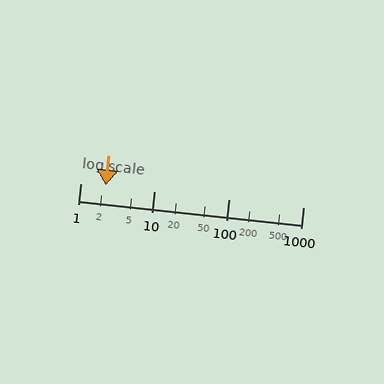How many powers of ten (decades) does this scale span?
The scale spans 3 decades, from 1 to 1000.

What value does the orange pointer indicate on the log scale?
The pointer indicates approximately 2.2.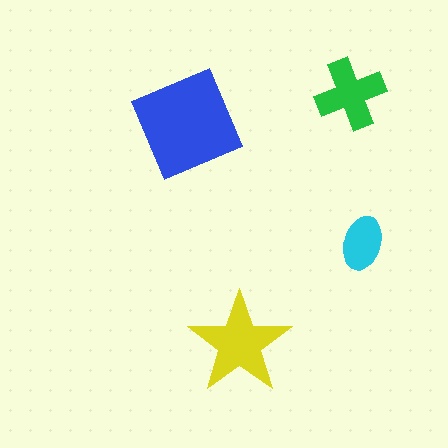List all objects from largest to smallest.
The blue diamond, the yellow star, the green cross, the cyan ellipse.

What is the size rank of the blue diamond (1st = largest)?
1st.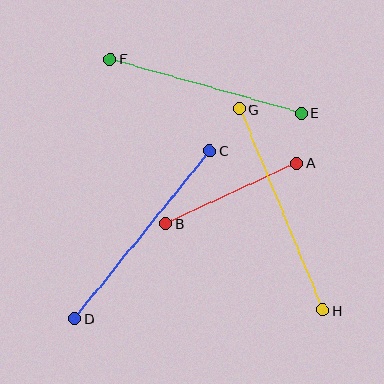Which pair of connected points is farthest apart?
Points G and H are farthest apart.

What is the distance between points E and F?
The distance is approximately 199 pixels.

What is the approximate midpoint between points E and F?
The midpoint is at approximately (206, 86) pixels.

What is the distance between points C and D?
The distance is approximately 216 pixels.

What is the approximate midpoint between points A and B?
The midpoint is at approximately (231, 193) pixels.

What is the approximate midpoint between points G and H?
The midpoint is at approximately (281, 210) pixels.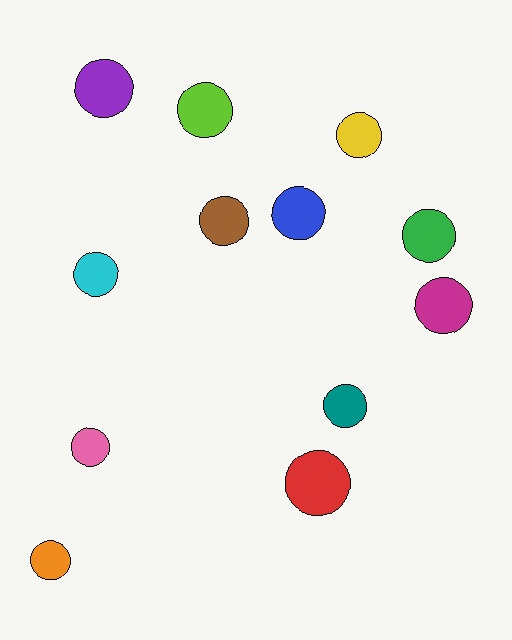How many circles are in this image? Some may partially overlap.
There are 12 circles.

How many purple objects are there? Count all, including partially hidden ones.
There is 1 purple object.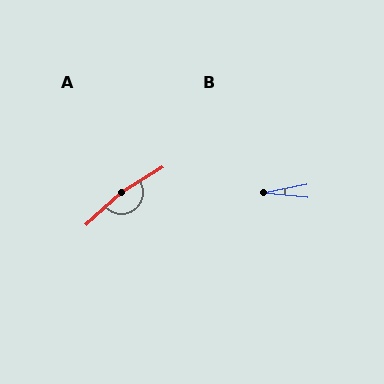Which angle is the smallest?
B, at approximately 16 degrees.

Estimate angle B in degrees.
Approximately 16 degrees.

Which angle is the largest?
A, at approximately 169 degrees.